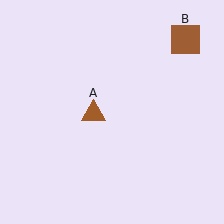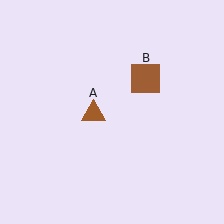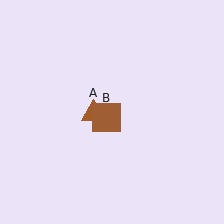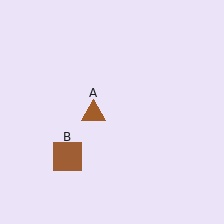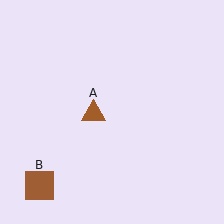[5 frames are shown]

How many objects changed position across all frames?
1 object changed position: brown square (object B).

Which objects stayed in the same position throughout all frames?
Brown triangle (object A) remained stationary.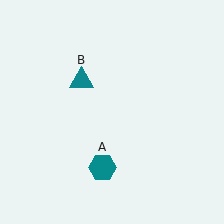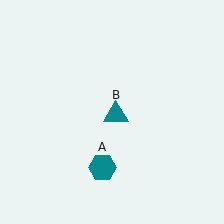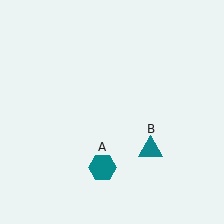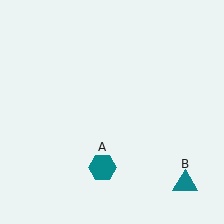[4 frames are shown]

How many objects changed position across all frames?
1 object changed position: teal triangle (object B).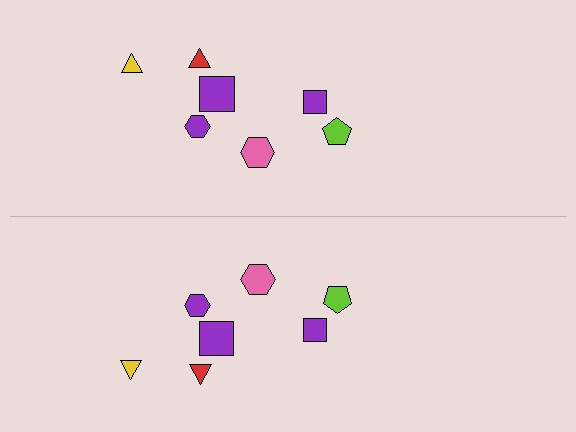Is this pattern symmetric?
Yes, this pattern has bilateral (reflection) symmetry.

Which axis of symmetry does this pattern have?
The pattern has a horizontal axis of symmetry running through the center of the image.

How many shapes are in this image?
There are 14 shapes in this image.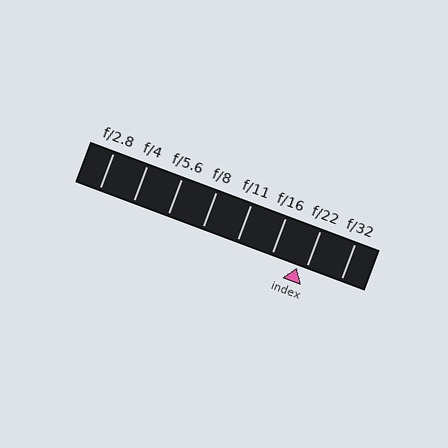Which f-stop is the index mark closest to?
The index mark is closest to f/22.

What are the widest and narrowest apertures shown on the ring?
The widest aperture shown is f/2.8 and the narrowest is f/32.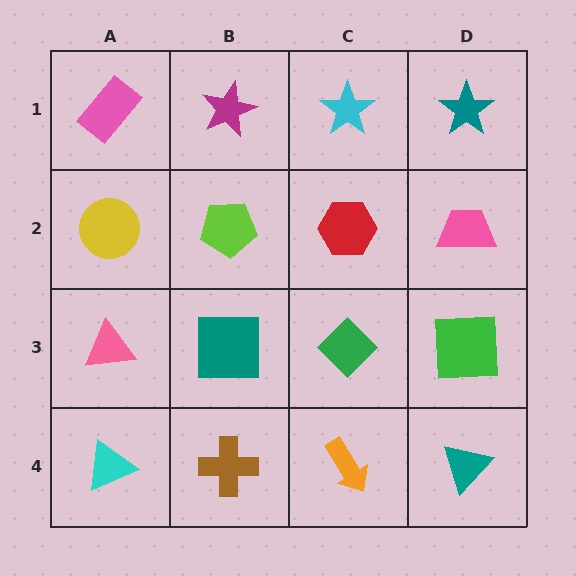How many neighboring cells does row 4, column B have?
3.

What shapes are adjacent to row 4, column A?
A pink triangle (row 3, column A), a brown cross (row 4, column B).